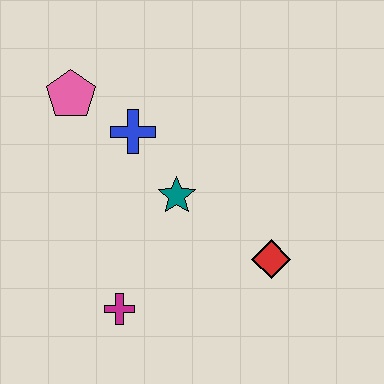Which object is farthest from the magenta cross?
The pink pentagon is farthest from the magenta cross.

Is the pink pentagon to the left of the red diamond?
Yes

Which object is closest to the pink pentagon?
The blue cross is closest to the pink pentagon.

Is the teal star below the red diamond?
No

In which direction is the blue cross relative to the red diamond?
The blue cross is to the left of the red diamond.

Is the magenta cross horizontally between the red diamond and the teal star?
No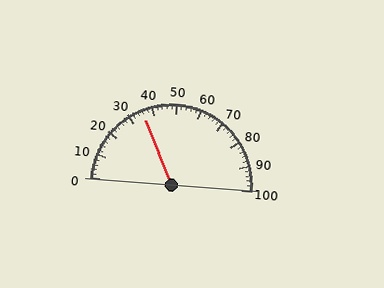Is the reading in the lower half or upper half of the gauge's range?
The reading is in the lower half of the range (0 to 100).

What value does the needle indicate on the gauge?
The needle indicates approximately 36.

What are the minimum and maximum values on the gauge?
The gauge ranges from 0 to 100.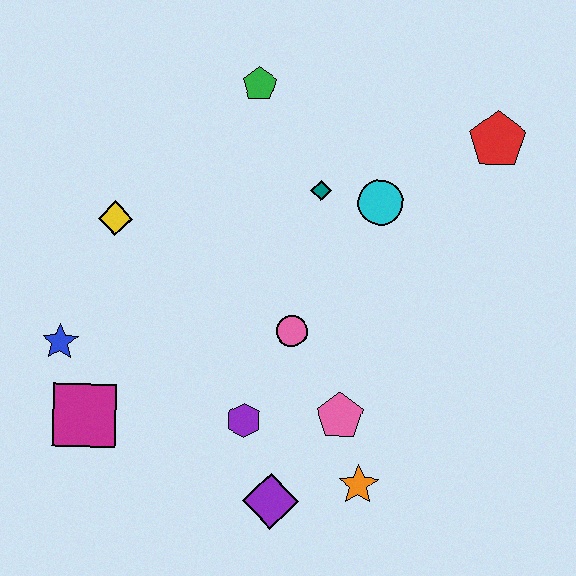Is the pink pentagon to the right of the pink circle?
Yes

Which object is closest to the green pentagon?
The teal diamond is closest to the green pentagon.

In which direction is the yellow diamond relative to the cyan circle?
The yellow diamond is to the left of the cyan circle.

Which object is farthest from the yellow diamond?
The red pentagon is farthest from the yellow diamond.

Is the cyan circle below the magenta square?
No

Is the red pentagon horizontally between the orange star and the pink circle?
No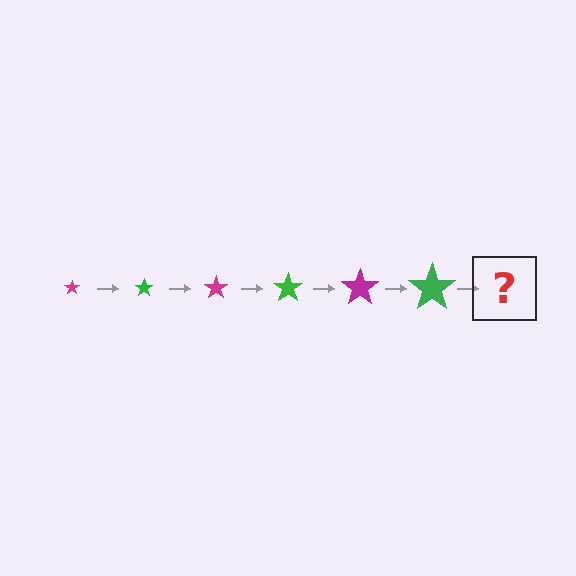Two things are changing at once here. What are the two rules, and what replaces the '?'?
The two rules are that the star grows larger each step and the color cycles through magenta and green. The '?' should be a magenta star, larger than the previous one.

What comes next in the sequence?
The next element should be a magenta star, larger than the previous one.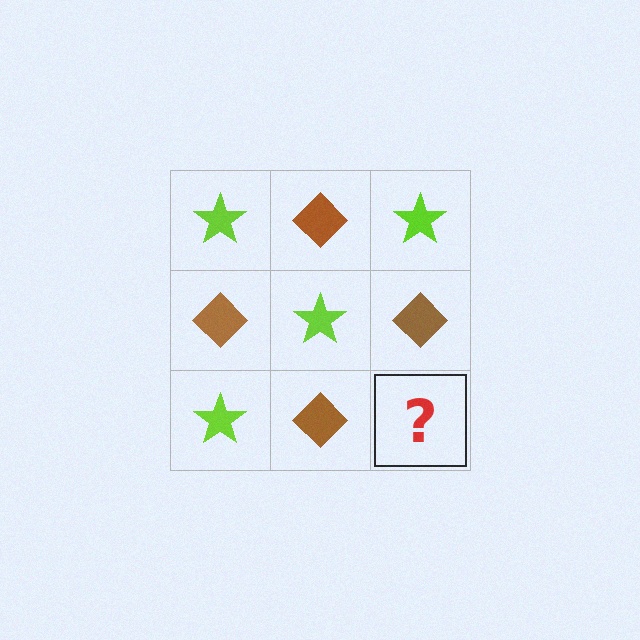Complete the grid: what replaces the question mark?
The question mark should be replaced with a lime star.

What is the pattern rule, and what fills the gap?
The rule is that it alternates lime star and brown diamond in a checkerboard pattern. The gap should be filled with a lime star.